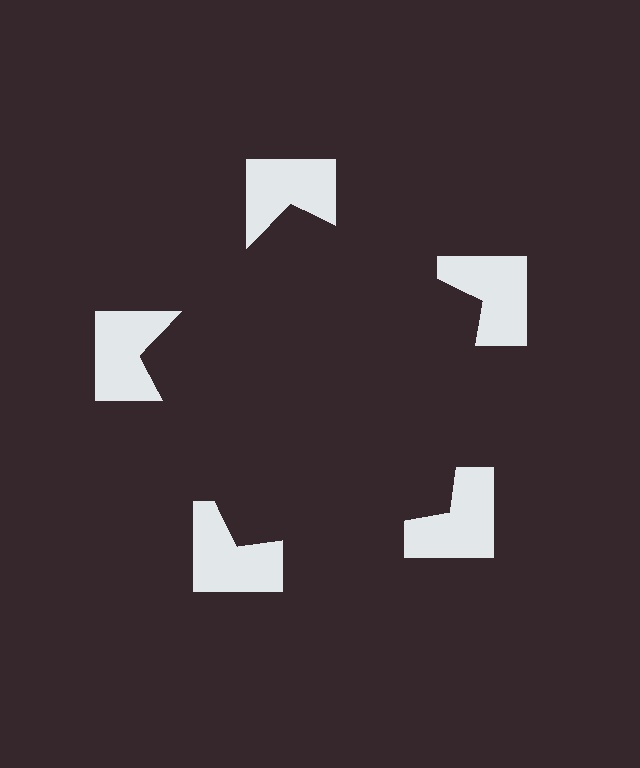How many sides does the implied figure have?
5 sides.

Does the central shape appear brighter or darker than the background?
It typically appears slightly darker than the background, even though no actual brightness change is drawn.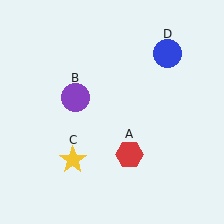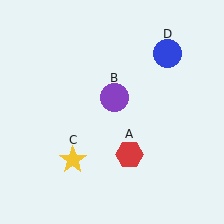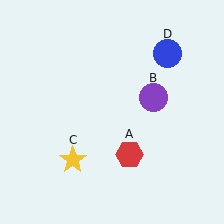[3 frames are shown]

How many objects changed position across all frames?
1 object changed position: purple circle (object B).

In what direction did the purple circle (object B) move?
The purple circle (object B) moved right.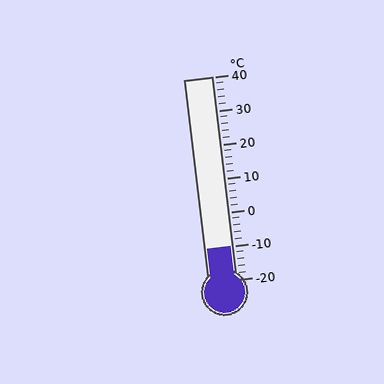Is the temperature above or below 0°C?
The temperature is below 0°C.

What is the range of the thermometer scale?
The thermometer scale ranges from -20°C to 40°C.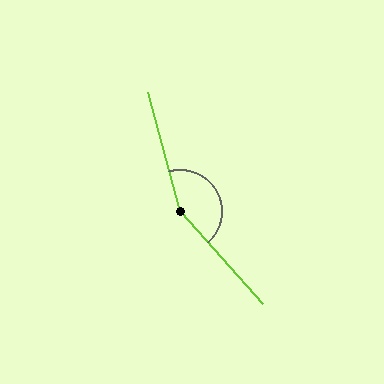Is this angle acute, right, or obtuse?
It is obtuse.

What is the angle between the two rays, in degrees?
Approximately 153 degrees.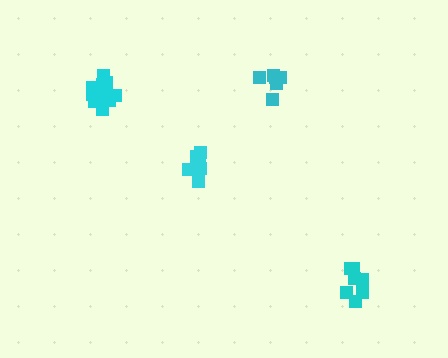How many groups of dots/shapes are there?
There are 4 groups.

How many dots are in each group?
Group 1: 11 dots, Group 2: 6 dots, Group 3: 7 dots, Group 4: 7 dots (31 total).